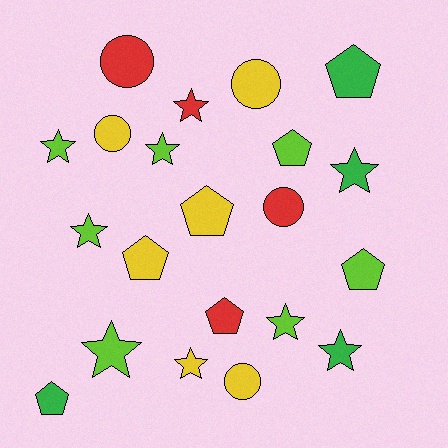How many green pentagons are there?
There are 2 green pentagons.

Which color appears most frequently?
Lime, with 7 objects.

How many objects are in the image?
There are 21 objects.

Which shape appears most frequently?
Star, with 9 objects.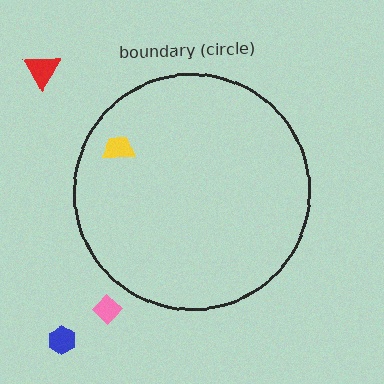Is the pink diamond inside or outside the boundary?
Outside.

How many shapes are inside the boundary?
1 inside, 3 outside.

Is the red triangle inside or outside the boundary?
Outside.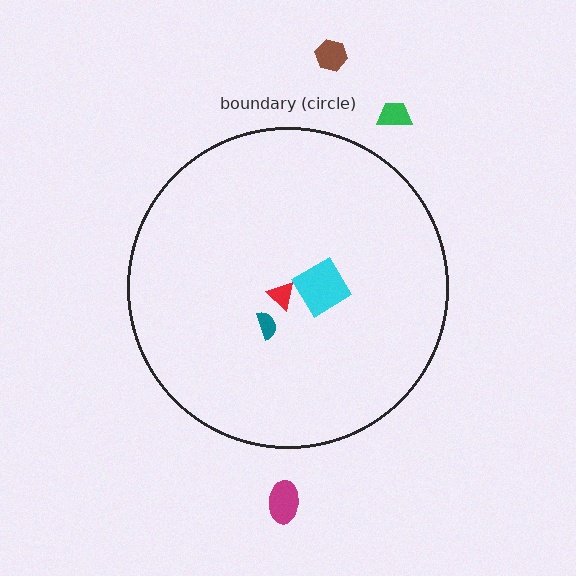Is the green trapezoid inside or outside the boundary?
Outside.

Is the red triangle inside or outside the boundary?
Inside.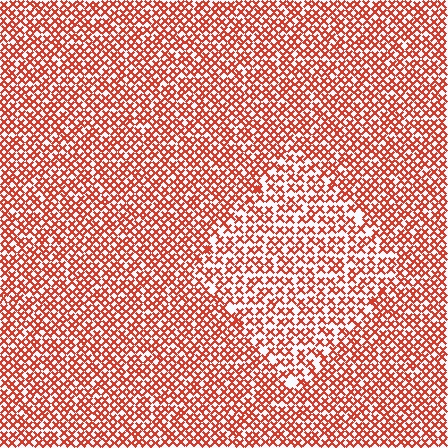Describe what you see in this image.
The image contains small red elements arranged at two different densities. A diamond-shaped region is visible where the elements are less densely packed than the surrounding area.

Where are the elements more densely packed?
The elements are more densely packed outside the diamond boundary.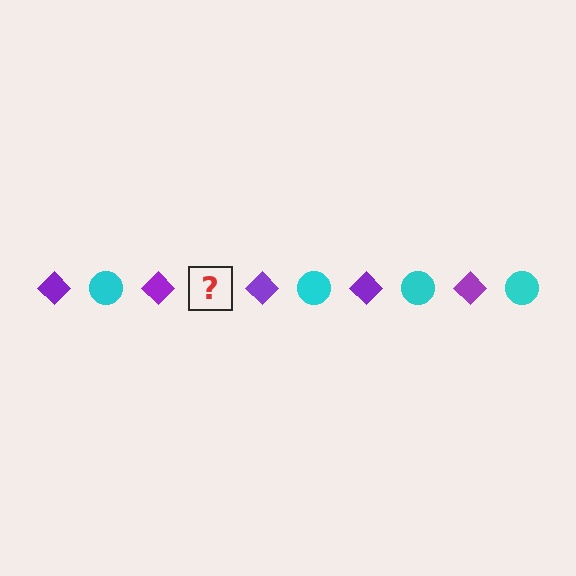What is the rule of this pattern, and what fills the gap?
The rule is that the pattern alternates between purple diamond and cyan circle. The gap should be filled with a cyan circle.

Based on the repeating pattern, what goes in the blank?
The blank should be a cyan circle.